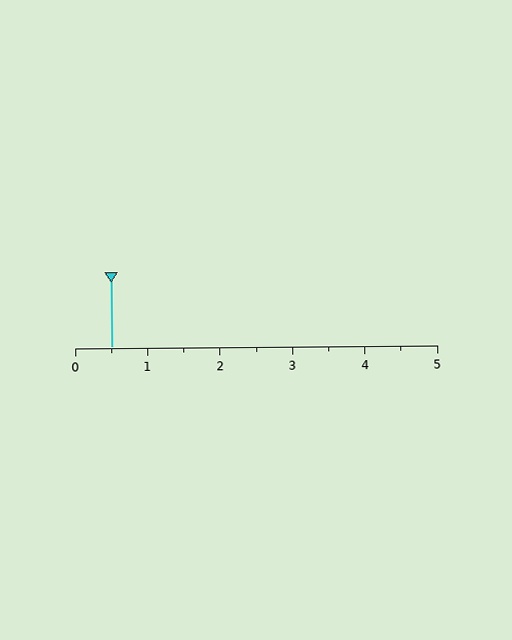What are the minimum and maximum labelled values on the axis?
The axis runs from 0 to 5.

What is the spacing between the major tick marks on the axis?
The major ticks are spaced 1 apart.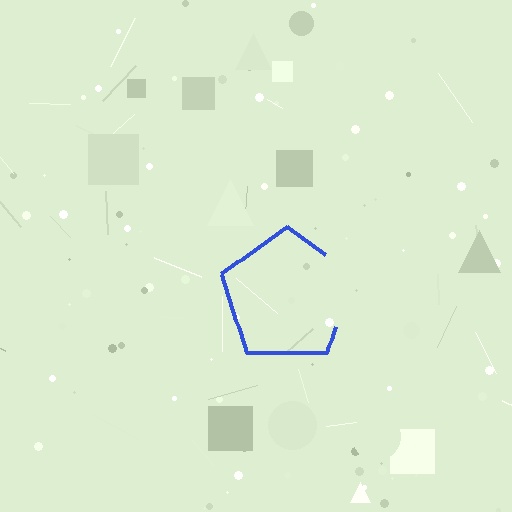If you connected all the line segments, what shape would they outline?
They would outline a pentagon.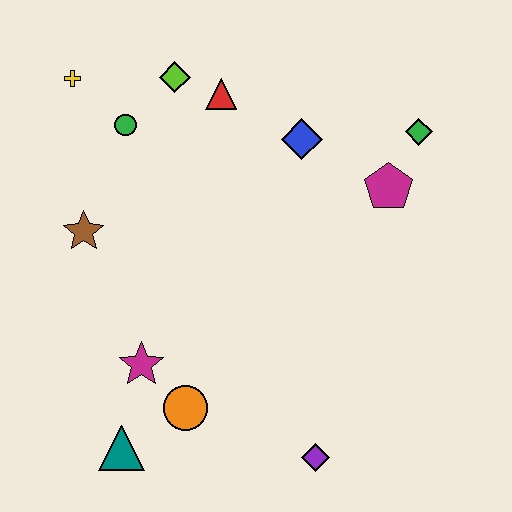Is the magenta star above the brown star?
No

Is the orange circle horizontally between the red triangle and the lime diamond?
Yes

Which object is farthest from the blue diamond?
The teal triangle is farthest from the blue diamond.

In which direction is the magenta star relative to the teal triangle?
The magenta star is above the teal triangle.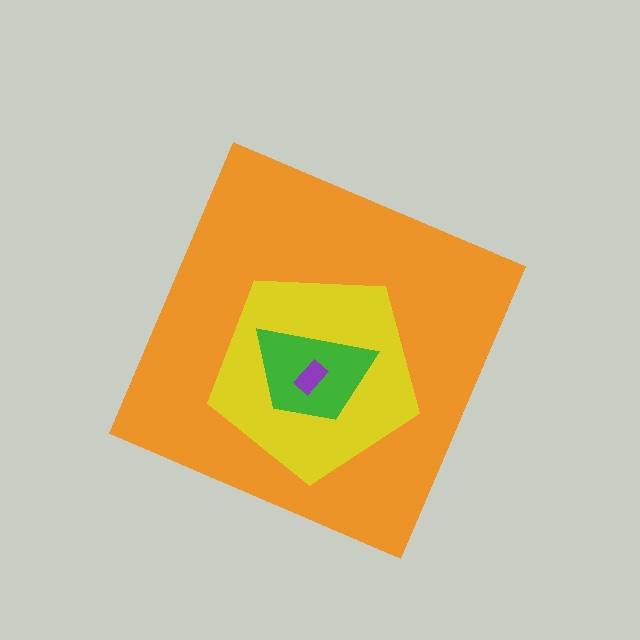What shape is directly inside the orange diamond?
The yellow pentagon.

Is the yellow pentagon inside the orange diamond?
Yes.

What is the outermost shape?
The orange diamond.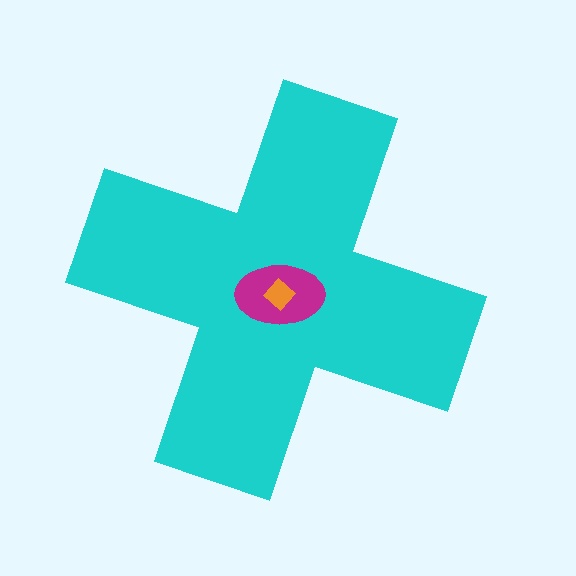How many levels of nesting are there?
3.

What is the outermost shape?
The cyan cross.